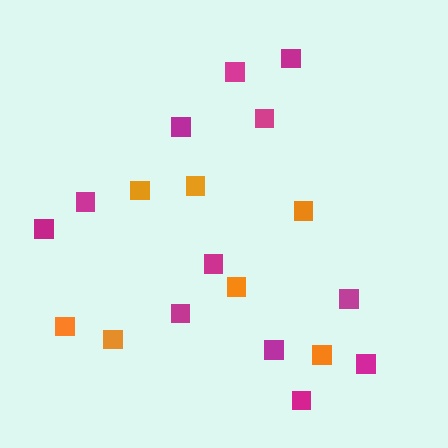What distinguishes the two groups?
There are 2 groups: one group of orange squares (7) and one group of magenta squares (12).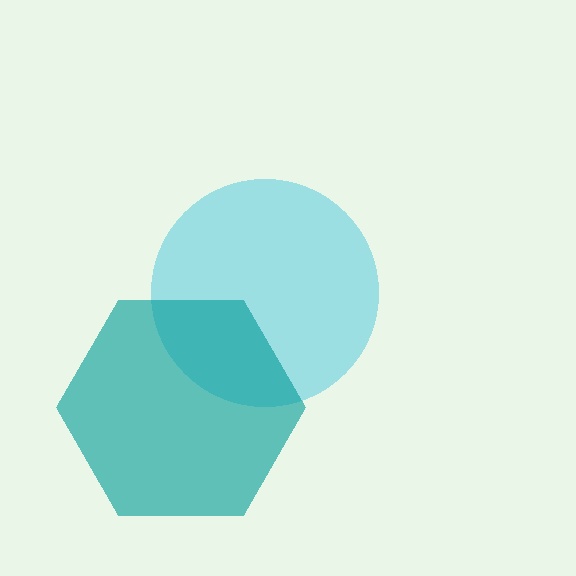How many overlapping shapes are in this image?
There are 2 overlapping shapes in the image.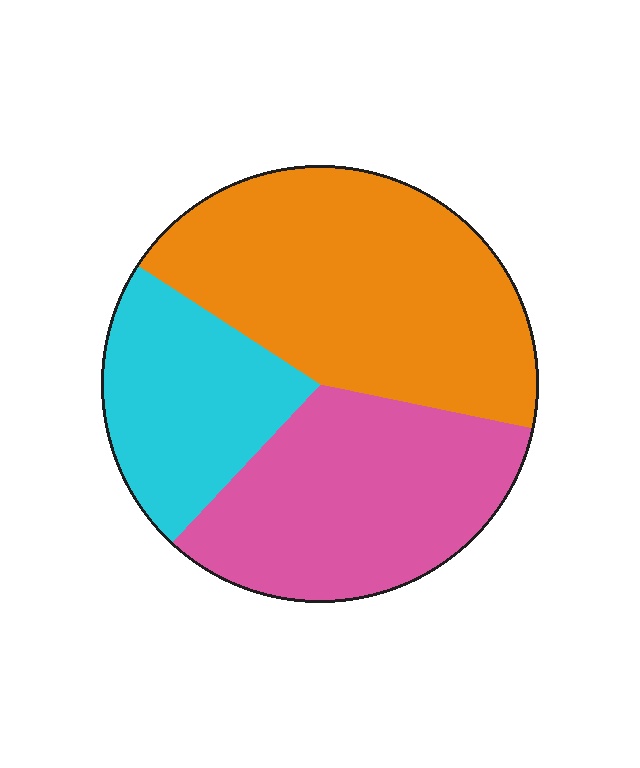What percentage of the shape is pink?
Pink takes up between a quarter and a half of the shape.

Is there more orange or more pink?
Orange.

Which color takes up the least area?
Cyan, at roughly 20%.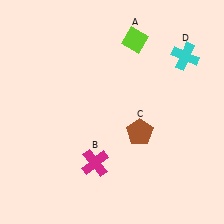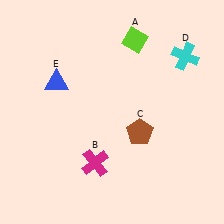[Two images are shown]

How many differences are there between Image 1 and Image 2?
There is 1 difference between the two images.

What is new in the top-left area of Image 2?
A blue triangle (E) was added in the top-left area of Image 2.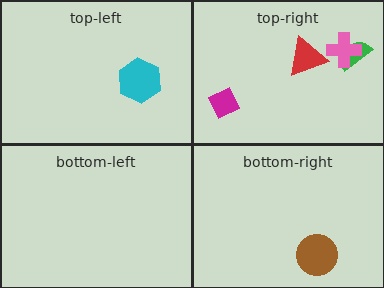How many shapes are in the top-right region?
4.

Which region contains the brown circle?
The bottom-right region.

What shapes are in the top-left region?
The cyan hexagon.